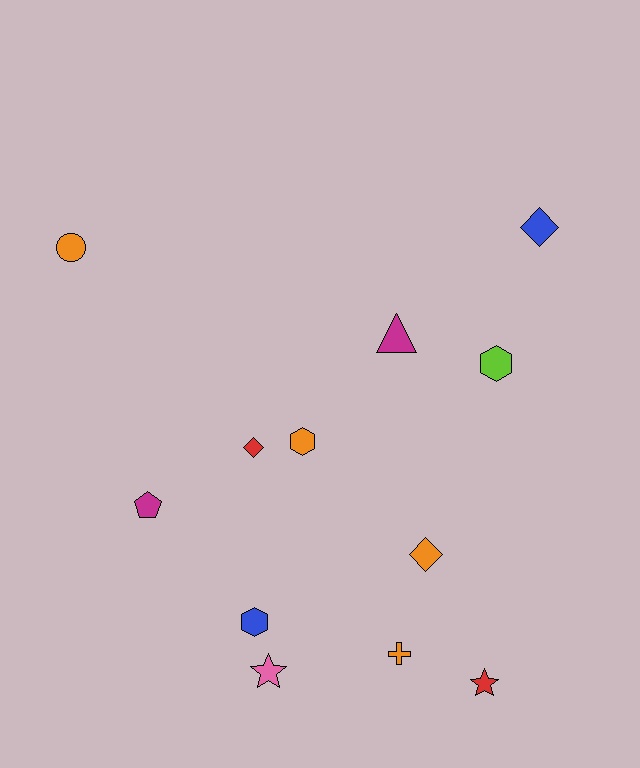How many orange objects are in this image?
There are 4 orange objects.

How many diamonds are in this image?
There are 3 diamonds.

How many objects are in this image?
There are 12 objects.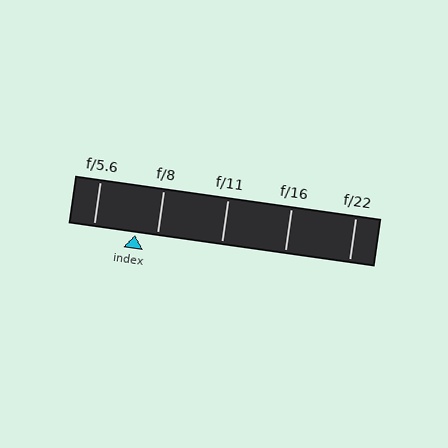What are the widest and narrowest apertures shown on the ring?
The widest aperture shown is f/5.6 and the narrowest is f/22.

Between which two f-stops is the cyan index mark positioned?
The index mark is between f/5.6 and f/8.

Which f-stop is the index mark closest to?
The index mark is closest to f/8.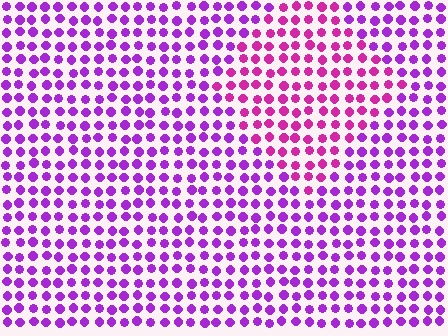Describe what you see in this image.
The image is filled with small purple elements in a uniform arrangement. A diamond-shaped region is visible where the elements are tinted to a slightly different hue, forming a subtle color boundary.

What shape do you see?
I see a diamond.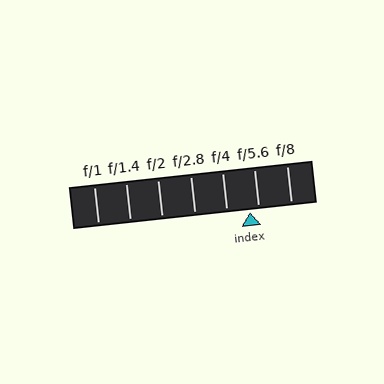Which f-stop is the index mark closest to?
The index mark is closest to f/5.6.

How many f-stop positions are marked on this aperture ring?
There are 7 f-stop positions marked.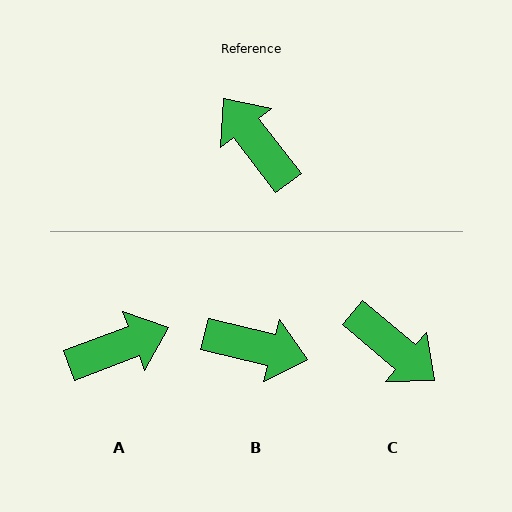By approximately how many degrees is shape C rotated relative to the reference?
Approximately 168 degrees clockwise.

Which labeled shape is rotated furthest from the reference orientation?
C, about 168 degrees away.